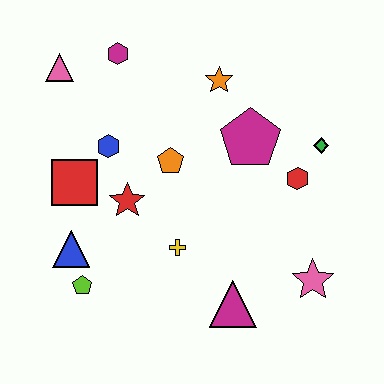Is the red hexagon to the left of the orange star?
No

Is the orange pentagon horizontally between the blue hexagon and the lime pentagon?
No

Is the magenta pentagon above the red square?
Yes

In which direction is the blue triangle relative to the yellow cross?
The blue triangle is to the left of the yellow cross.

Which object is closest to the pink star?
The magenta triangle is closest to the pink star.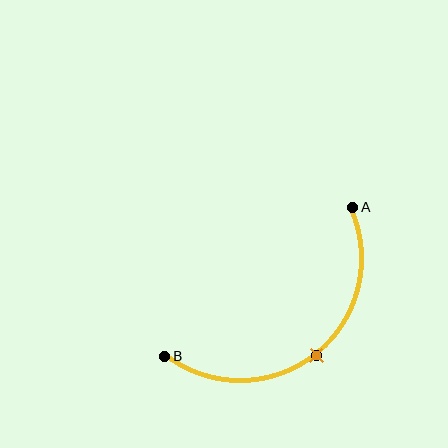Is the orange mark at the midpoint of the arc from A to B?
Yes. The orange mark lies on the arc at equal arc-length from both A and B — it is the arc midpoint.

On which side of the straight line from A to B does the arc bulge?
The arc bulges below and to the right of the straight line connecting A and B.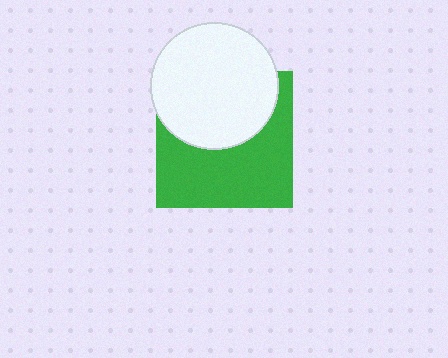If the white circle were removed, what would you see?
You would see the complete green square.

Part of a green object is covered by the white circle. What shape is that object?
It is a square.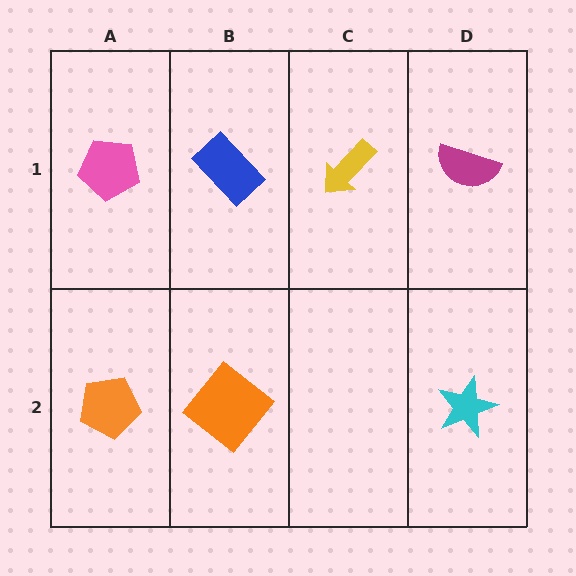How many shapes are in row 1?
4 shapes.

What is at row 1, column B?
A blue rectangle.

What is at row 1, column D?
A magenta semicircle.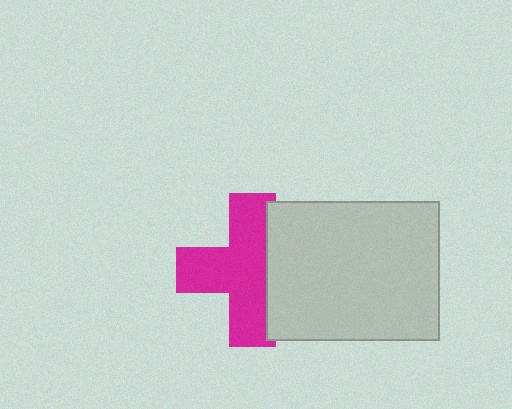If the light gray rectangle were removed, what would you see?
You would see the complete magenta cross.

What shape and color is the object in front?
The object in front is a light gray rectangle.